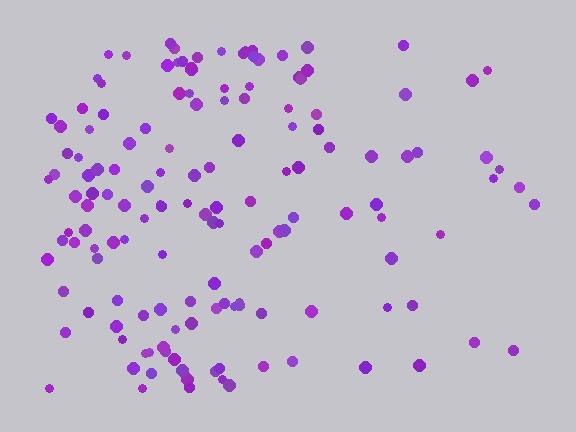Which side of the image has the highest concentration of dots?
The left.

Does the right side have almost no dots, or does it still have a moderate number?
Still a moderate number, just noticeably fewer than the left.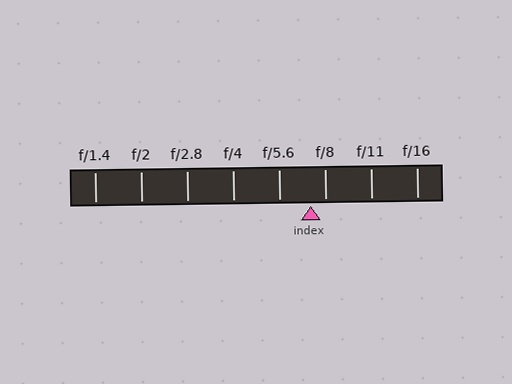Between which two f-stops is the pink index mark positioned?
The index mark is between f/5.6 and f/8.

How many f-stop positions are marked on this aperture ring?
There are 8 f-stop positions marked.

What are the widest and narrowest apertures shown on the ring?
The widest aperture shown is f/1.4 and the narrowest is f/16.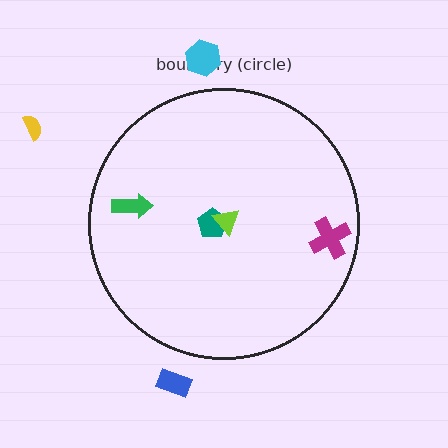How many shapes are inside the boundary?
4 inside, 3 outside.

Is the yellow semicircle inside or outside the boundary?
Outside.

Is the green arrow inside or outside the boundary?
Inside.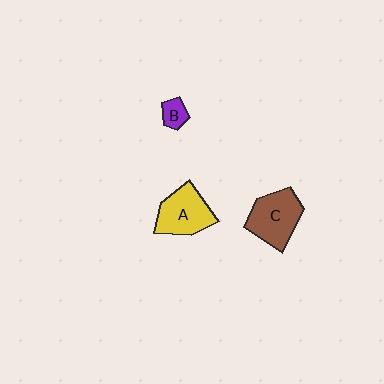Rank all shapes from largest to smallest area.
From largest to smallest: C (brown), A (yellow), B (purple).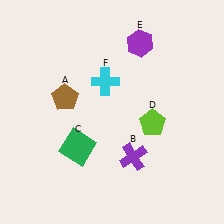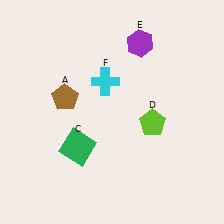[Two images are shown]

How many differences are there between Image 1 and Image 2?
There is 1 difference between the two images.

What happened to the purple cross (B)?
The purple cross (B) was removed in Image 2. It was in the bottom-right area of Image 1.